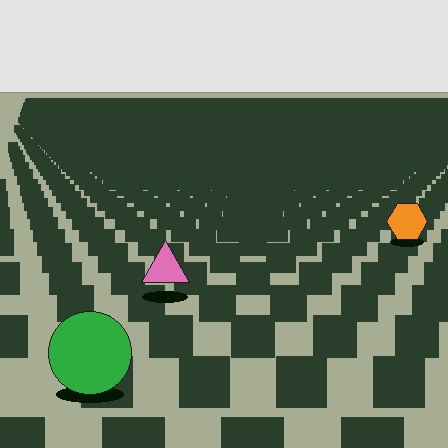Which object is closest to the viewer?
The green circle is closest. The texture marks near it are larger and more spread out.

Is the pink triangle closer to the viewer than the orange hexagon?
Yes. The pink triangle is closer — you can tell from the texture gradient: the ground texture is coarser near it.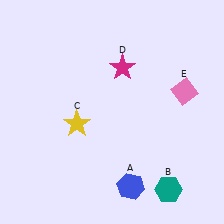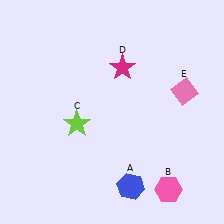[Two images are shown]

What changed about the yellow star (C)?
In Image 1, C is yellow. In Image 2, it changed to lime.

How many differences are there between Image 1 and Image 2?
There are 2 differences between the two images.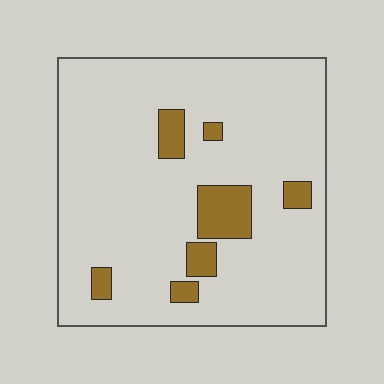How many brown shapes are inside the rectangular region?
7.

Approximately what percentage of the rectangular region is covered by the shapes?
Approximately 10%.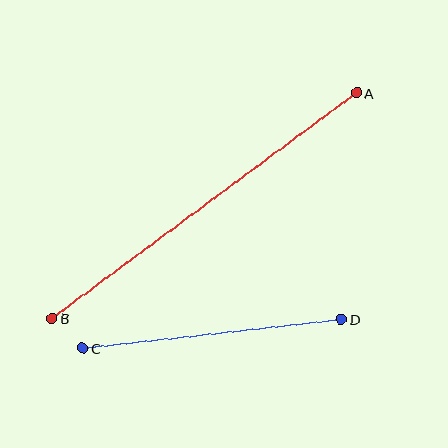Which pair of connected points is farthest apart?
Points A and B are farthest apart.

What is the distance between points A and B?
The distance is approximately 379 pixels.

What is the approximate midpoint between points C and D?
The midpoint is at approximately (212, 334) pixels.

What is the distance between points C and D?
The distance is approximately 260 pixels.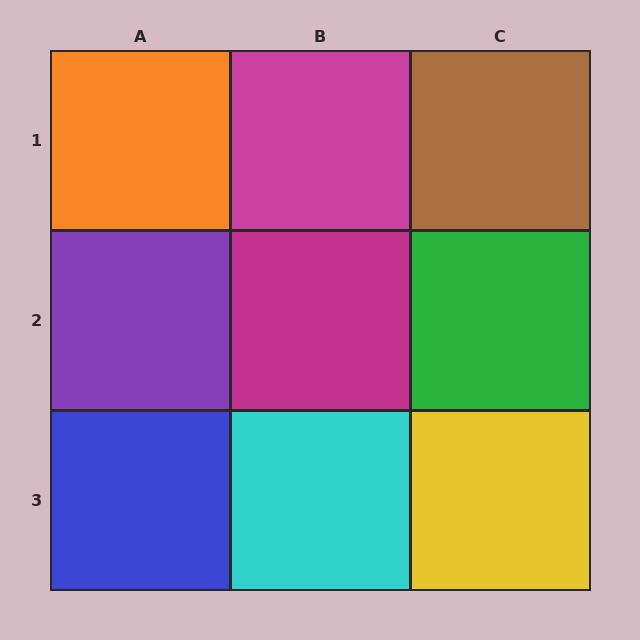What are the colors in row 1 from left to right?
Orange, magenta, brown.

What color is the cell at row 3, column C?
Yellow.